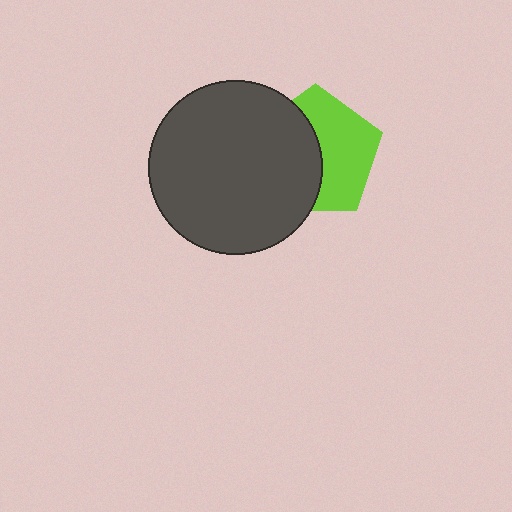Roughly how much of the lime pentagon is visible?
About half of it is visible (roughly 52%).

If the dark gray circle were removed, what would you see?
You would see the complete lime pentagon.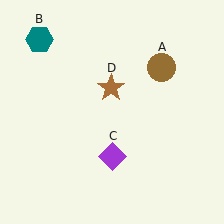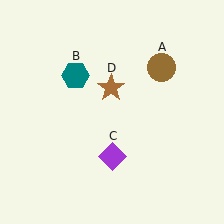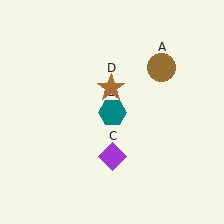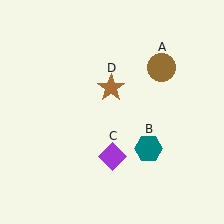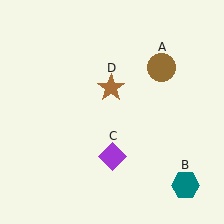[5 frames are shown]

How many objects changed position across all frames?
1 object changed position: teal hexagon (object B).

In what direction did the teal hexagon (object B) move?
The teal hexagon (object B) moved down and to the right.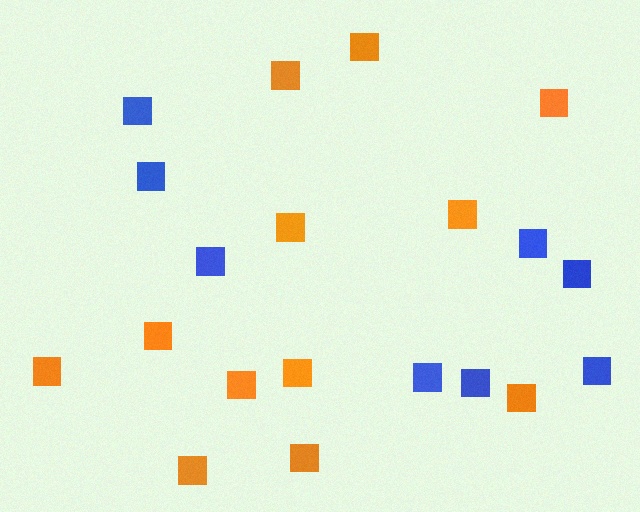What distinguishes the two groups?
There are 2 groups: one group of orange squares (12) and one group of blue squares (8).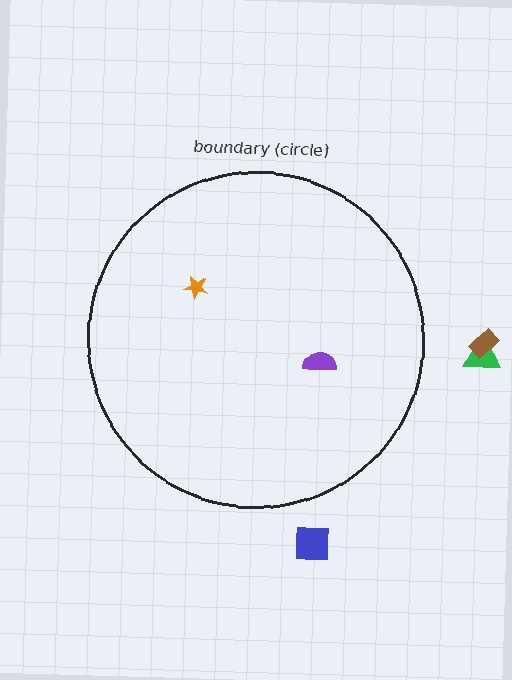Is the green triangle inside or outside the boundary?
Outside.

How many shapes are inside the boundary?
2 inside, 3 outside.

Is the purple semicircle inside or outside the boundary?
Inside.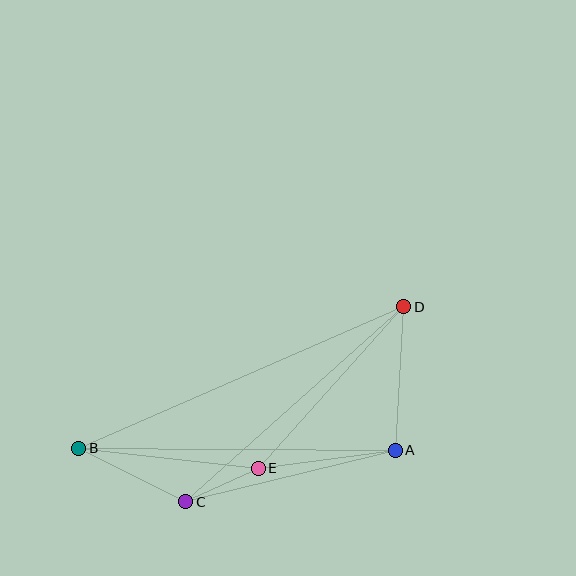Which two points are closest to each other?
Points C and E are closest to each other.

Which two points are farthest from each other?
Points B and D are farthest from each other.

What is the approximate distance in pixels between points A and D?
The distance between A and D is approximately 144 pixels.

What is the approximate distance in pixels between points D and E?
The distance between D and E is approximately 217 pixels.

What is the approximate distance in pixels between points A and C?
The distance between A and C is approximately 216 pixels.